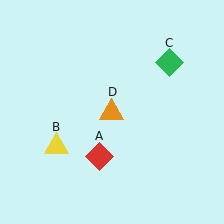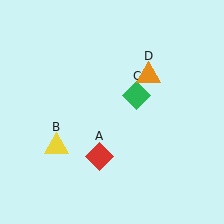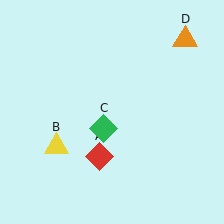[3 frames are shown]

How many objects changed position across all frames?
2 objects changed position: green diamond (object C), orange triangle (object D).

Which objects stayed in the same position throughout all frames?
Red diamond (object A) and yellow triangle (object B) remained stationary.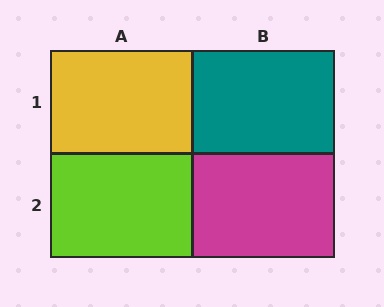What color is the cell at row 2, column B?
Magenta.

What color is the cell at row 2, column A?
Lime.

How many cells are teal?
1 cell is teal.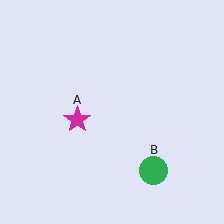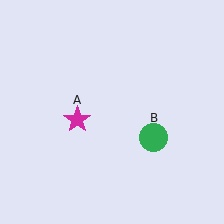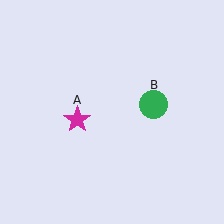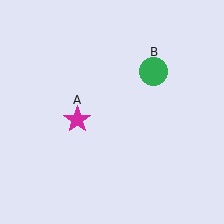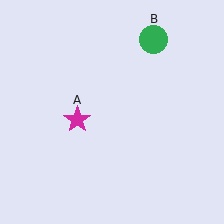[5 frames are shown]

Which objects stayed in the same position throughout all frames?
Magenta star (object A) remained stationary.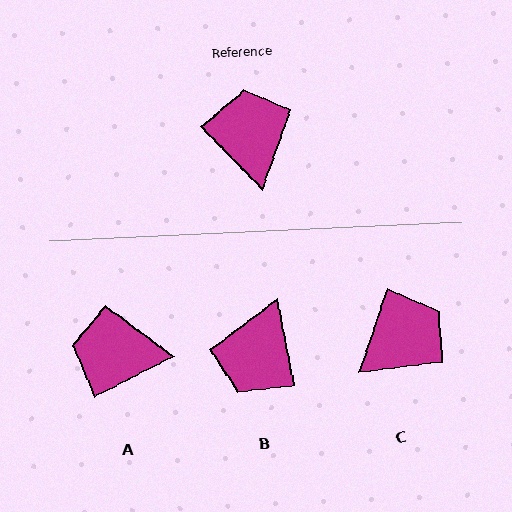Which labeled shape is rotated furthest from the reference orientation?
B, about 146 degrees away.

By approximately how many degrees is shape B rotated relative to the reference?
Approximately 146 degrees counter-clockwise.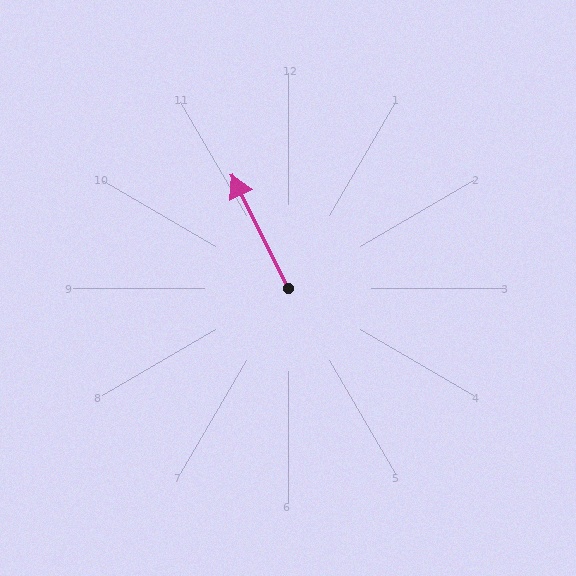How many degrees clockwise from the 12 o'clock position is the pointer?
Approximately 333 degrees.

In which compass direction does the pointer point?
Northwest.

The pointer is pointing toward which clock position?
Roughly 11 o'clock.